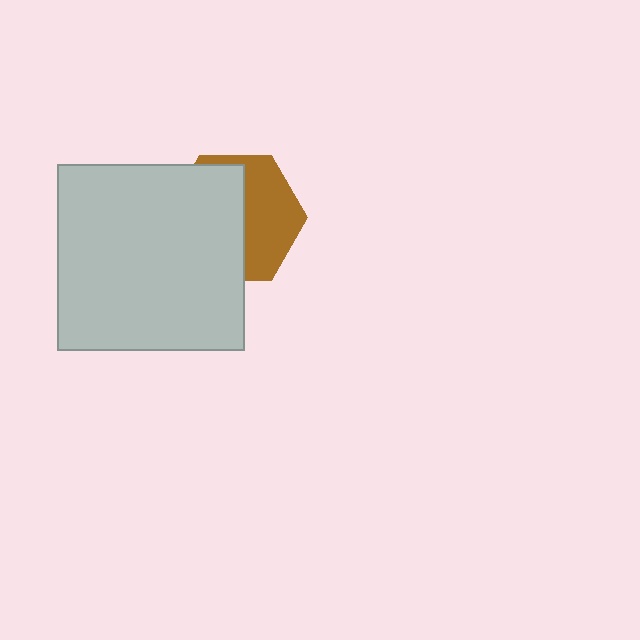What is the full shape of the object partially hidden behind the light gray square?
The partially hidden object is a brown hexagon.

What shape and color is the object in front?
The object in front is a light gray square.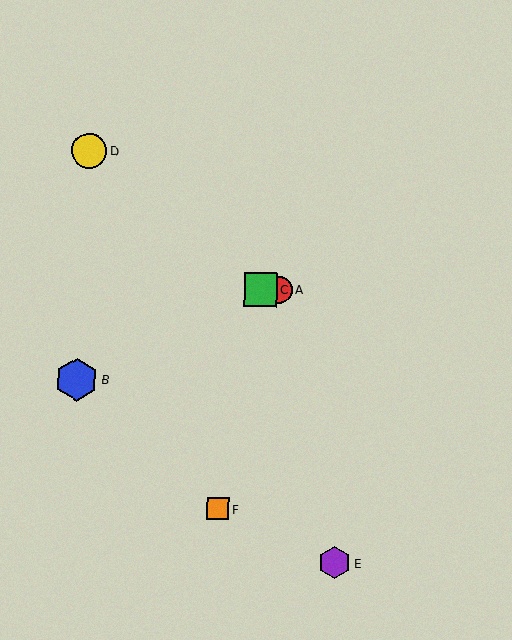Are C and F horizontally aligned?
No, C is at y≈290 and F is at y≈509.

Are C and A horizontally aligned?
Yes, both are at y≈290.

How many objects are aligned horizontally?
2 objects (A, C) are aligned horizontally.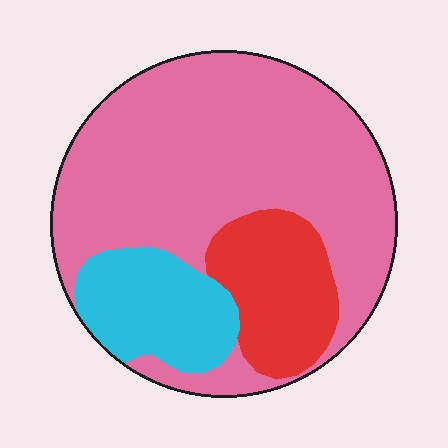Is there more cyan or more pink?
Pink.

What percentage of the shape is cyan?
Cyan covers roughly 15% of the shape.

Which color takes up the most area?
Pink, at roughly 65%.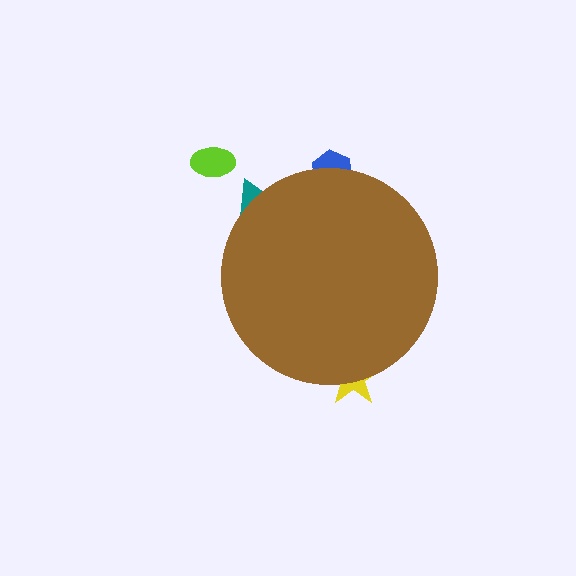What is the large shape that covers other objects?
A brown circle.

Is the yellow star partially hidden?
Yes, the yellow star is partially hidden behind the brown circle.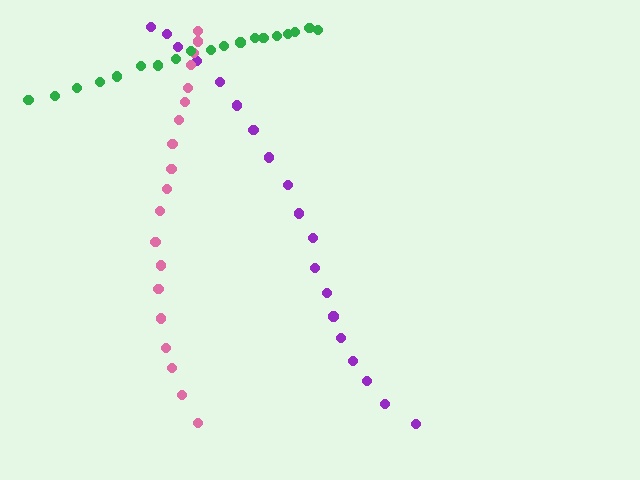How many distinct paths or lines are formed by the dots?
There are 3 distinct paths.